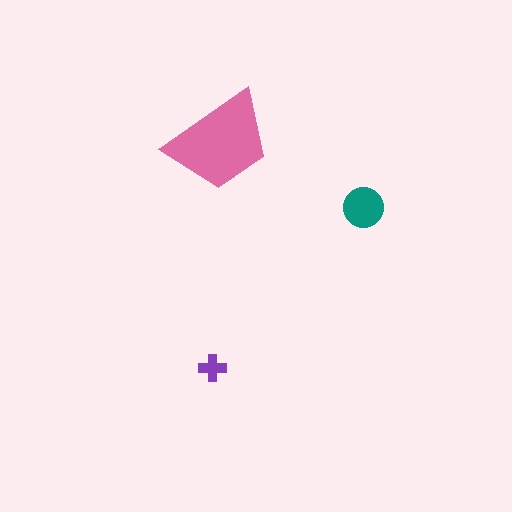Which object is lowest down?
The purple cross is bottommost.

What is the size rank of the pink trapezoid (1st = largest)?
1st.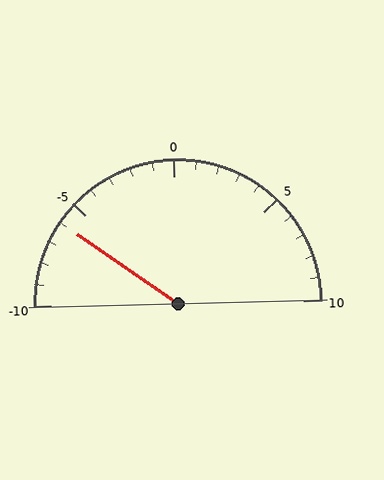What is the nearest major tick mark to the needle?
The nearest major tick mark is -5.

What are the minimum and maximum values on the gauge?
The gauge ranges from -10 to 10.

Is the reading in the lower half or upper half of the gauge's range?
The reading is in the lower half of the range (-10 to 10).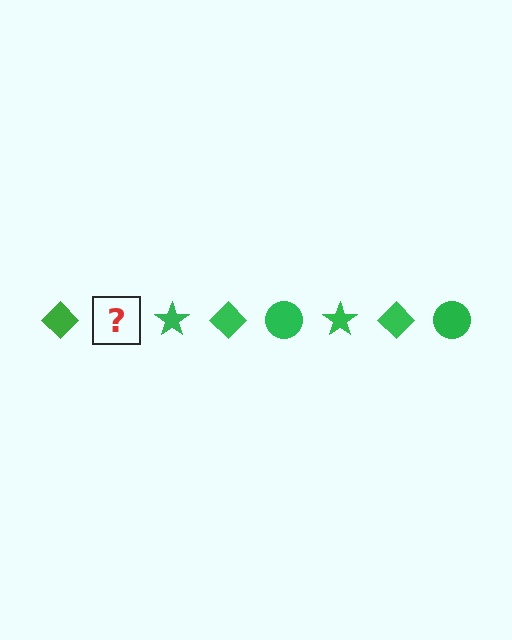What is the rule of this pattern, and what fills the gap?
The rule is that the pattern cycles through diamond, circle, star shapes in green. The gap should be filled with a green circle.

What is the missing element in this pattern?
The missing element is a green circle.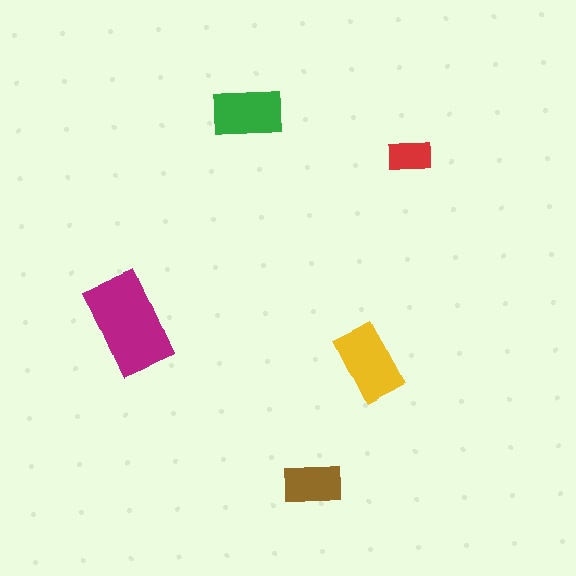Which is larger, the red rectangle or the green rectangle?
The green one.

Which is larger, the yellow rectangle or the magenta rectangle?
The magenta one.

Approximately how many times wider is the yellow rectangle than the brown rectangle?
About 1.5 times wider.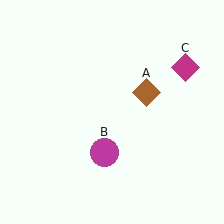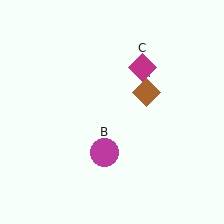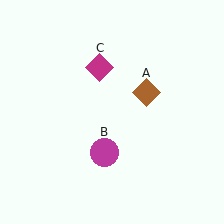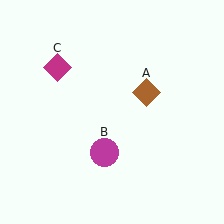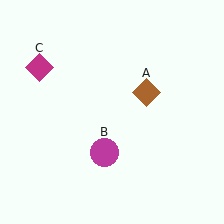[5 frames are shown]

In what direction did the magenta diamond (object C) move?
The magenta diamond (object C) moved left.